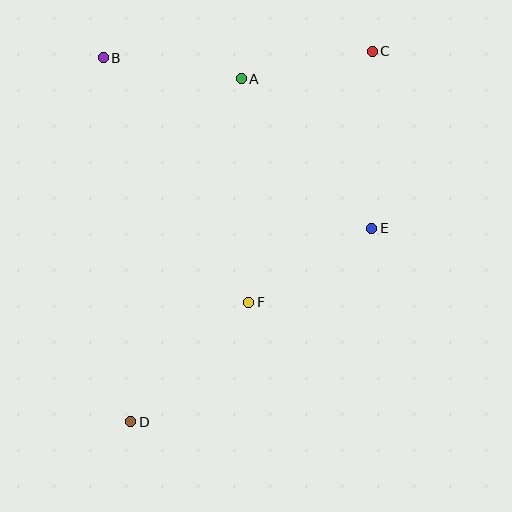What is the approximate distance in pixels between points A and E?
The distance between A and E is approximately 198 pixels.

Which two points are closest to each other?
Points A and C are closest to each other.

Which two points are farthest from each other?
Points C and D are farthest from each other.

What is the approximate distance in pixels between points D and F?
The distance between D and F is approximately 168 pixels.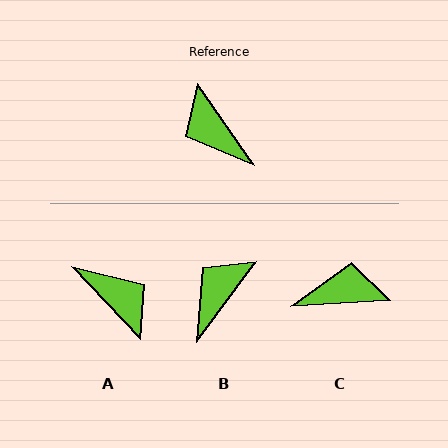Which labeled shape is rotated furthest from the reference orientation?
A, about 171 degrees away.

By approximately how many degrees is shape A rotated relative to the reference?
Approximately 171 degrees clockwise.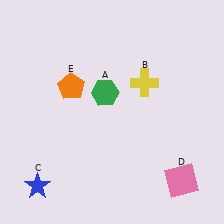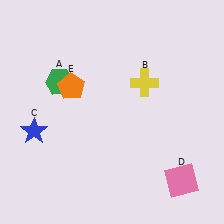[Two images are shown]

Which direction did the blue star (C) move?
The blue star (C) moved up.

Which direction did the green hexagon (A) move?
The green hexagon (A) moved left.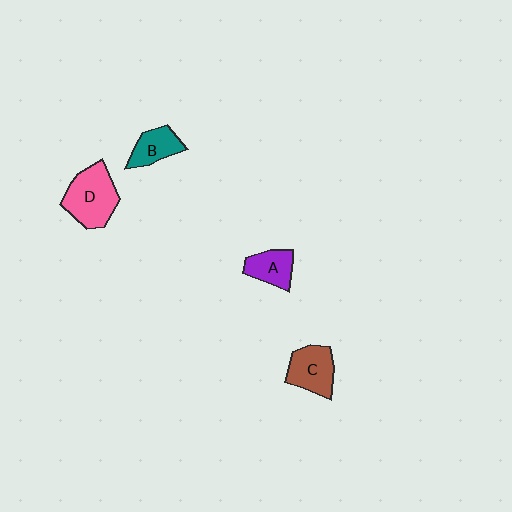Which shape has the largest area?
Shape D (pink).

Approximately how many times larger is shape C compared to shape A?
Approximately 1.3 times.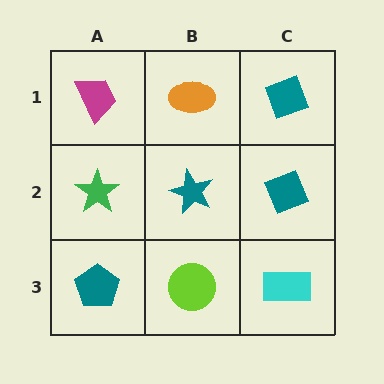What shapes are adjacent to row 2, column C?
A teal diamond (row 1, column C), a cyan rectangle (row 3, column C), a teal star (row 2, column B).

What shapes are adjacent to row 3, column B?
A teal star (row 2, column B), a teal pentagon (row 3, column A), a cyan rectangle (row 3, column C).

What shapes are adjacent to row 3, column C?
A teal diamond (row 2, column C), a lime circle (row 3, column B).